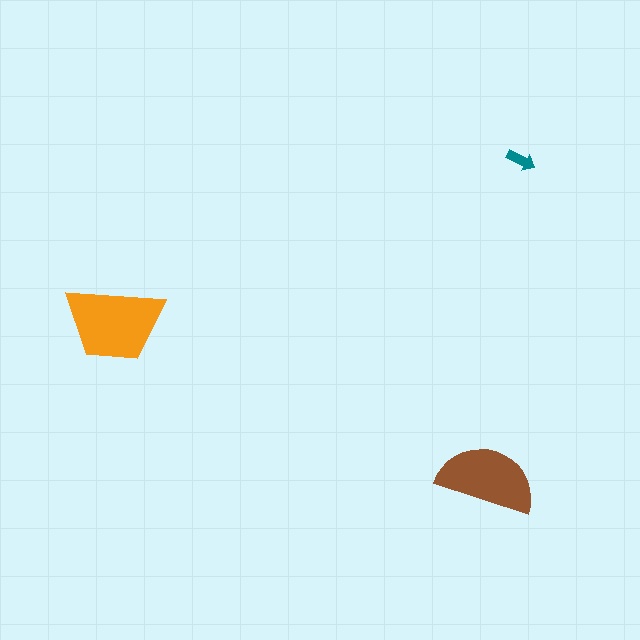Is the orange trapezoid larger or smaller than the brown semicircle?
Larger.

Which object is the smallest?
The teal arrow.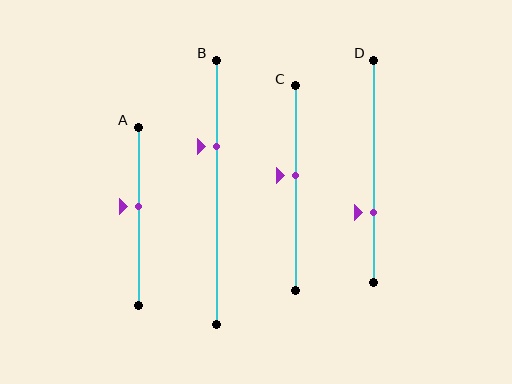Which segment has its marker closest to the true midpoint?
Segment A has its marker closest to the true midpoint.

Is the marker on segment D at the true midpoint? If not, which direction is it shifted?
No, the marker on segment D is shifted downward by about 19% of the segment length.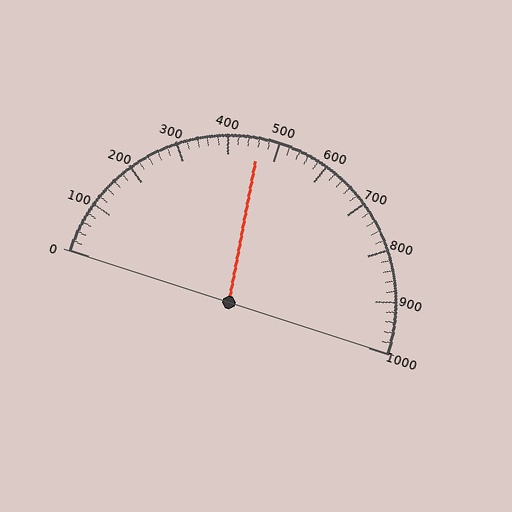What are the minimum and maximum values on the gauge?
The gauge ranges from 0 to 1000.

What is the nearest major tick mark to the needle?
The nearest major tick mark is 500.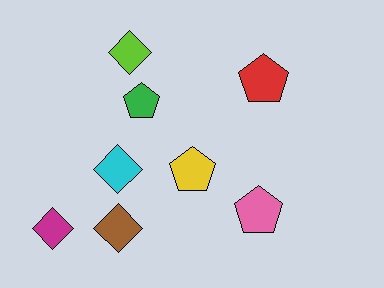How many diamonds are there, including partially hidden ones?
There are 4 diamonds.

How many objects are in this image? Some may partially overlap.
There are 8 objects.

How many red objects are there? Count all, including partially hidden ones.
There is 1 red object.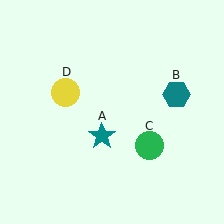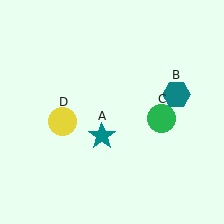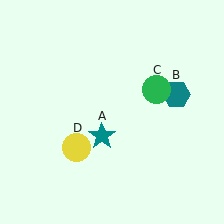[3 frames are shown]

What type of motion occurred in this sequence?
The green circle (object C), yellow circle (object D) rotated counterclockwise around the center of the scene.